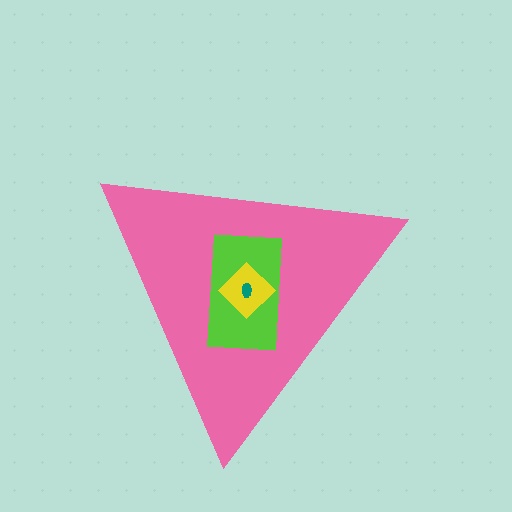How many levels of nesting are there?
4.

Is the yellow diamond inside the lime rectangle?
Yes.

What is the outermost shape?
The pink triangle.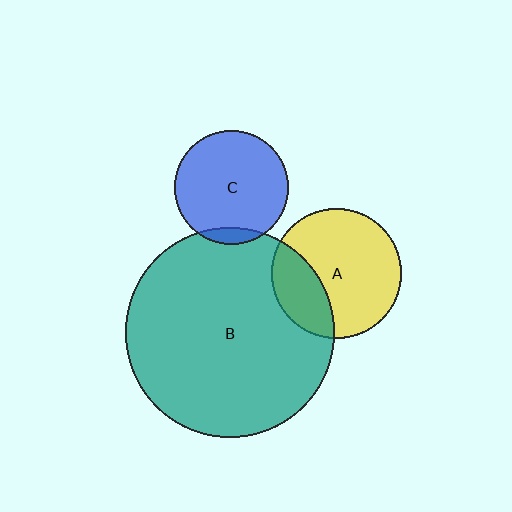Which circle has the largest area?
Circle B (teal).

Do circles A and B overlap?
Yes.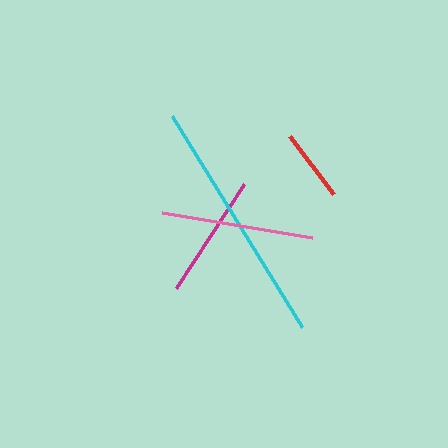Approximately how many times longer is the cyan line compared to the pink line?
The cyan line is approximately 1.6 times the length of the pink line.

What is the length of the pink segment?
The pink segment is approximately 152 pixels long.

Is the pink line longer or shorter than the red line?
The pink line is longer than the red line.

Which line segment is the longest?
The cyan line is the longest at approximately 248 pixels.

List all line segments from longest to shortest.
From longest to shortest: cyan, pink, magenta, red.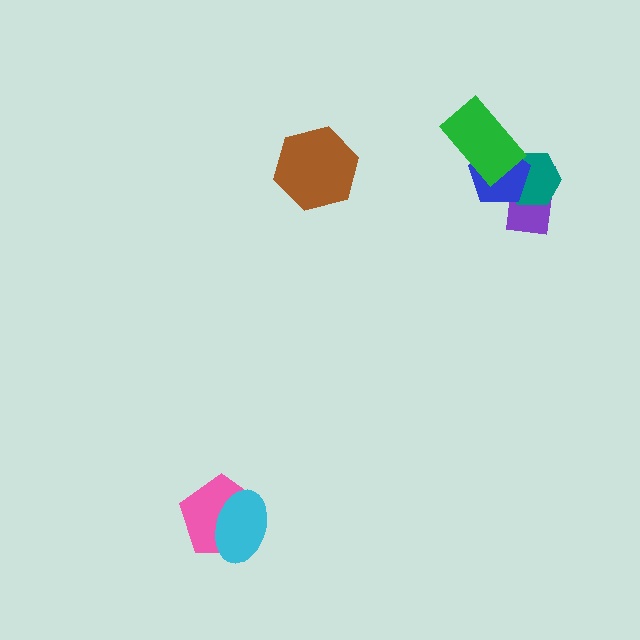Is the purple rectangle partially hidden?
Yes, it is partially covered by another shape.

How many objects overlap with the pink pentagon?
1 object overlaps with the pink pentagon.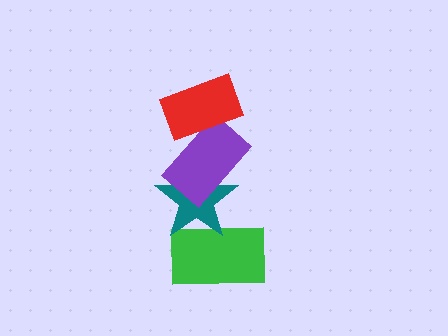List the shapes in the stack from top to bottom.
From top to bottom: the red rectangle, the purple rectangle, the teal star, the green rectangle.